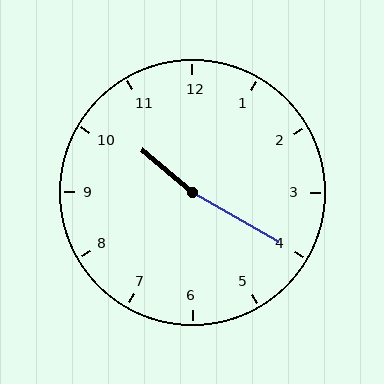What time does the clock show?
10:20.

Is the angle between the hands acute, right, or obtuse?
It is obtuse.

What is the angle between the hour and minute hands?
Approximately 170 degrees.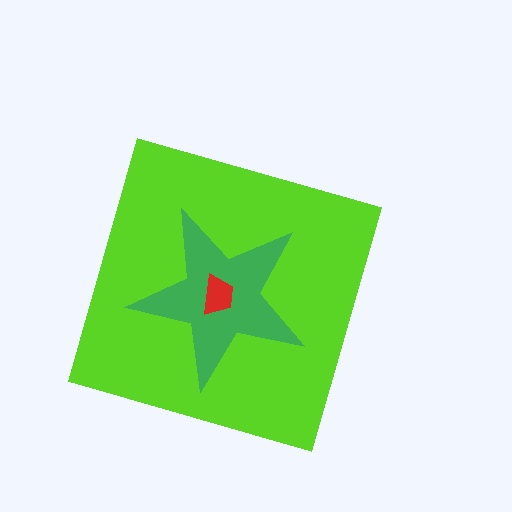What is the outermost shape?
The lime diamond.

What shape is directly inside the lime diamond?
The green star.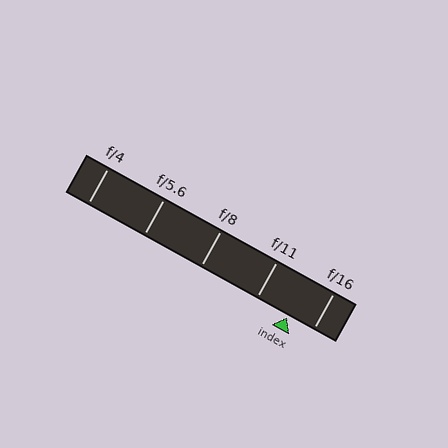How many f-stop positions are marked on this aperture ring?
There are 5 f-stop positions marked.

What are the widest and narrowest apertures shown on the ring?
The widest aperture shown is f/4 and the narrowest is f/16.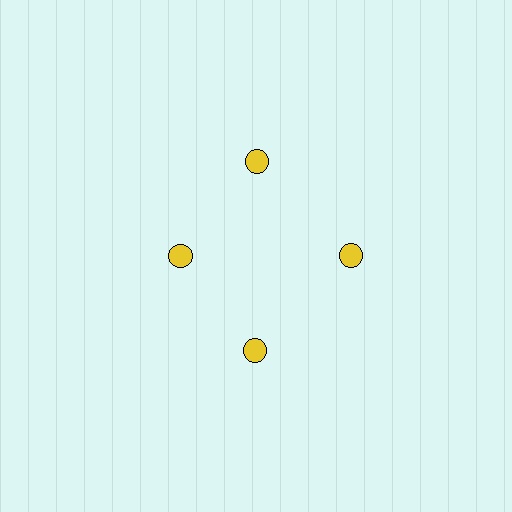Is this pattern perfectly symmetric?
No. The 4 yellow circles are arranged in a ring, but one element near the 9 o'clock position is pulled inward toward the center, breaking the 4-fold rotational symmetry.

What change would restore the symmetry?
The symmetry would be restored by moving it outward, back onto the ring so that all 4 circles sit at equal angles and equal distance from the center.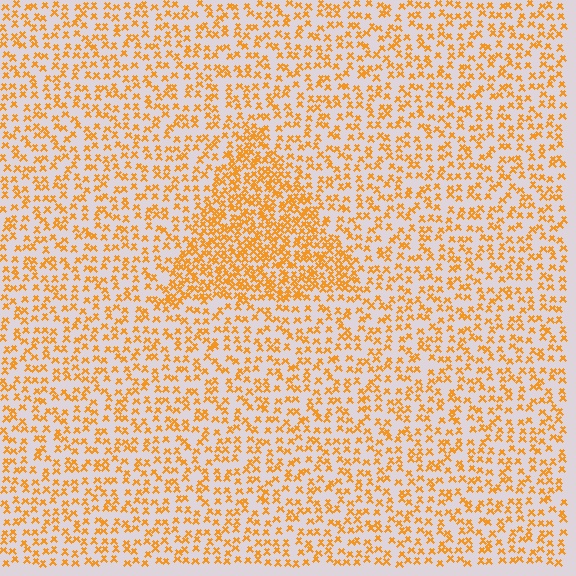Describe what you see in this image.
The image contains small orange elements arranged at two different densities. A triangle-shaped region is visible where the elements are more densely packed than the surrounding area.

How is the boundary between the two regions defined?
The boundary is defined by a change in element density (approximately 2.0x ratio). All elements are the same color, size, and shape.